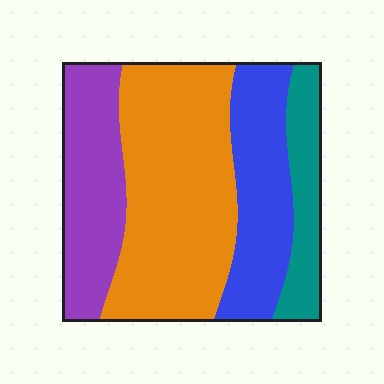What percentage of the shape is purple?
Purple covers about 20% of the shape.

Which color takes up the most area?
Orange, at roughly 45%.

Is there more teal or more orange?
Orange.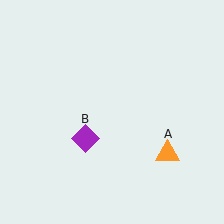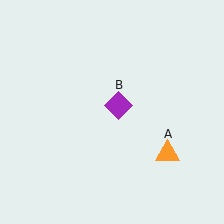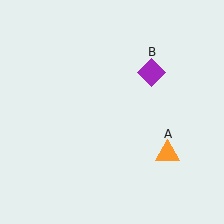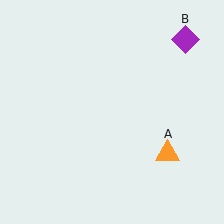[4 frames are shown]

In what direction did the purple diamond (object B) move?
The purple diamond (object B) moved up and to the right.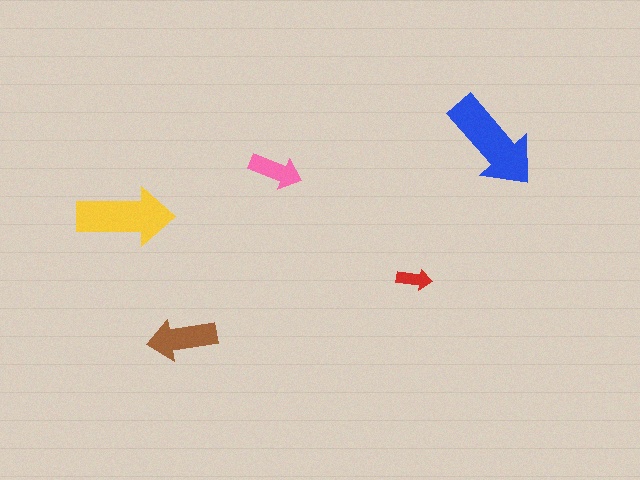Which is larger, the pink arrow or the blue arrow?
The blue one.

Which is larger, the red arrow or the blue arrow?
The blue one.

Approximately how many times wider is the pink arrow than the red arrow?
About 1.5 times wider.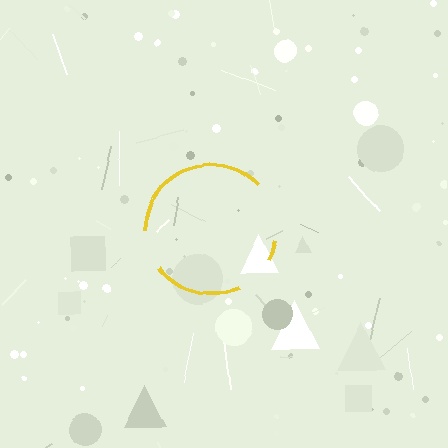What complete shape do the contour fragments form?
The contour fragments form a circle.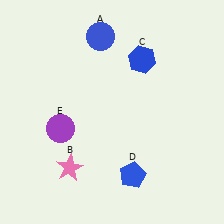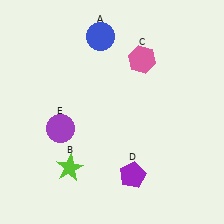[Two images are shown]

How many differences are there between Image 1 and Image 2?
There are 3 differences between the two images.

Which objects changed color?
B changed from pink to lime. C changed from blue to pink. D changed from blue to purple.